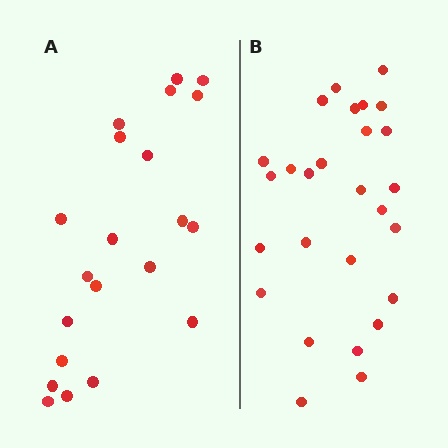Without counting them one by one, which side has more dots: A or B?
Region B (the right region) has more dots.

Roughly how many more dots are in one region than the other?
Region B has about 6 more dots than region A.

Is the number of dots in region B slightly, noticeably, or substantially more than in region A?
Region B has noticeably more, but not dramatically so. The ratio is roughly 1.3 to 1.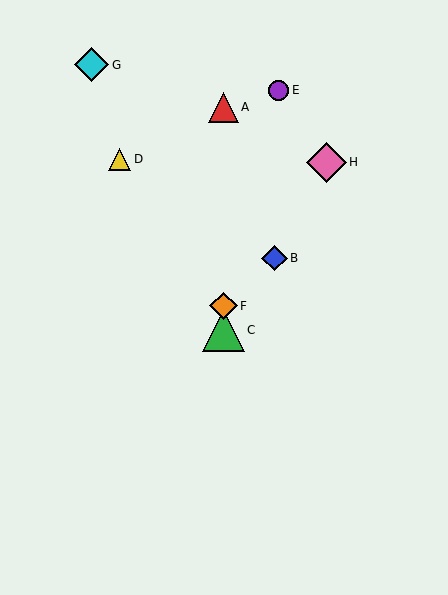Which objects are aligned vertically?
Objects A, C, F are aligned vertically.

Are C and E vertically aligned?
No, C is at x≈223 and E is at x≈279.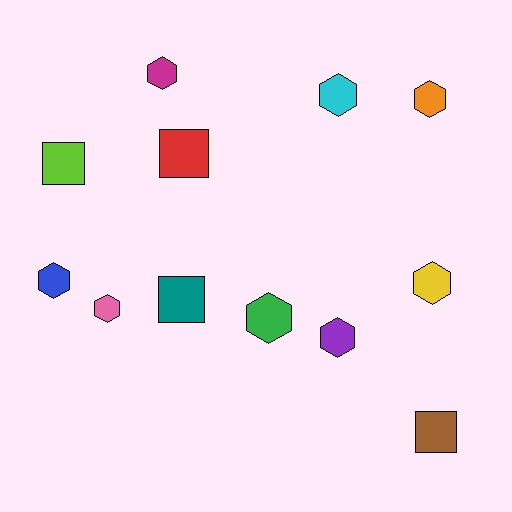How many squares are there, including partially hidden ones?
There are 4 squares.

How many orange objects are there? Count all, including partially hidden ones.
There is 1 orange object.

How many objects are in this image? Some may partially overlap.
There are 12 objects.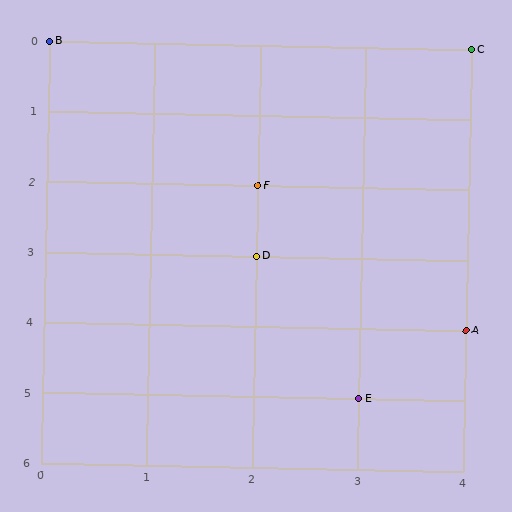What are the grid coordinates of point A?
Point A is at grid coordinates (4, 4).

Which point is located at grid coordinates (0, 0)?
Point B is at (0, 0).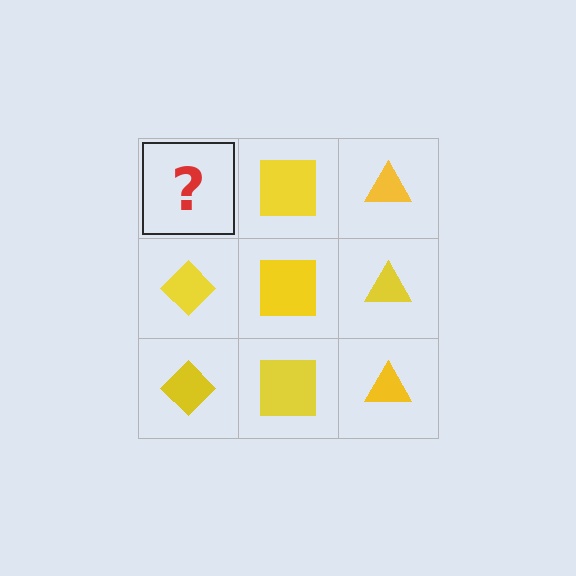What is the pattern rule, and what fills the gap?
The rule is that each column has a consistent shape. The gap should be filled with a yellow diamond.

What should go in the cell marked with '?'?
The missing cell should contain a yellow diamond.